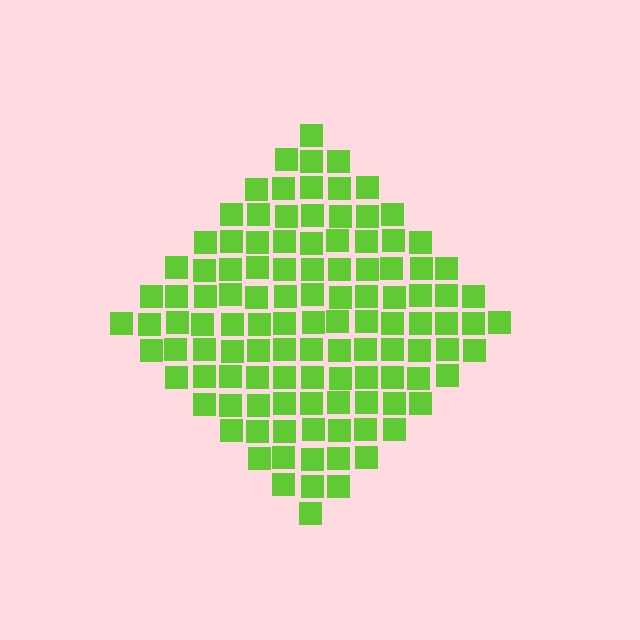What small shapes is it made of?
It is made of small squares.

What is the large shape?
The large shape is a diamond.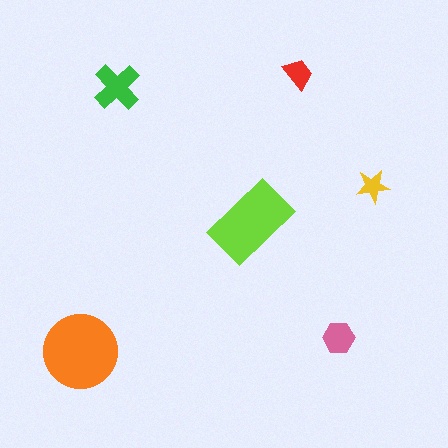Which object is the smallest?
The yellow star.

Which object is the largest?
The orange circle.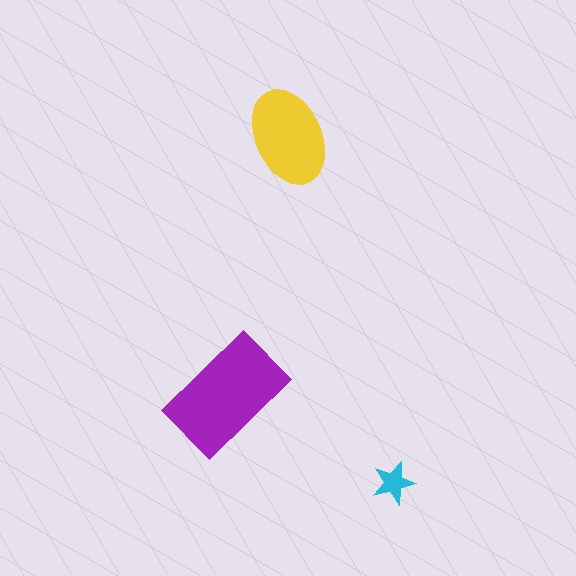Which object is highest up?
The yellow ellipse is topmost.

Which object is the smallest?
The cyan star.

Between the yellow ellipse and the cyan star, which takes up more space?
The yellow ellipse.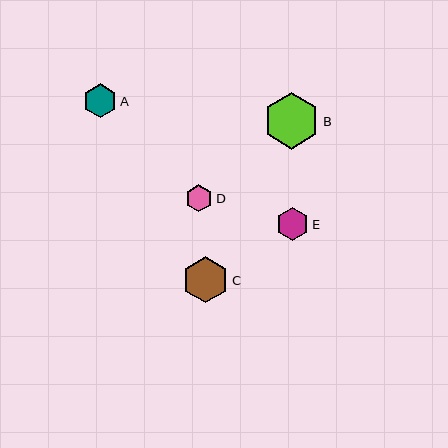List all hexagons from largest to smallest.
From largest to smallest: B, C, A, E, D.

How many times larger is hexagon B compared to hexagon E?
Hexagon B is approximately 1.7 times the size of hexagon E.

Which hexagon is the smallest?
Hexagon D is the smallest with a size of approximately 27 pixels.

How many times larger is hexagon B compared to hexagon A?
Hexagon B is approximately 1.7 times the size of hexagon A.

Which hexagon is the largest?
Hexagon B is the largest with a size of approximately 56 pixels.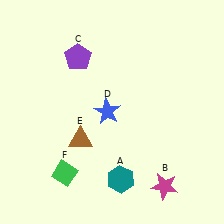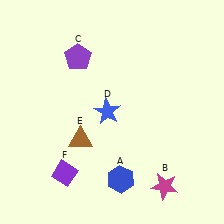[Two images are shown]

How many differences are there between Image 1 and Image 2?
There are 2 differences between the two images.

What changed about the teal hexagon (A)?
In Image 1, A is teal. In Image 2, it changed to blue.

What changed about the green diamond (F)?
In Image 1, F is green. In Image 2, it changed to purple.